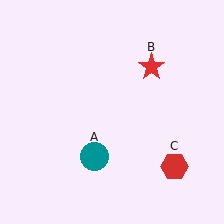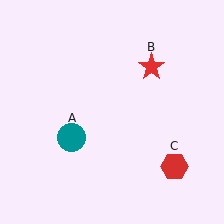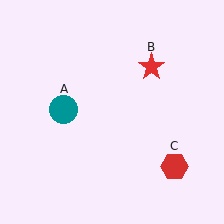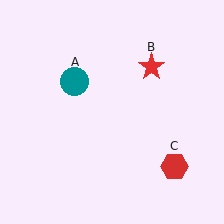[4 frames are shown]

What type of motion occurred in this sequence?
The teal circle (object A) rotated clockwise around the center of the scene.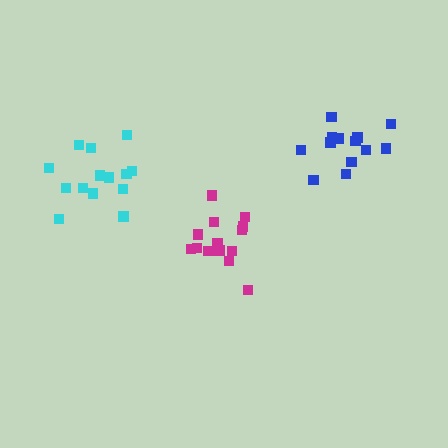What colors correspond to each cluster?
The clusters are colored: blue, magenta, cyan.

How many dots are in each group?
Group 1: 13 dots, Group 2: 15 dots, Group 3: 14 dots (42 total).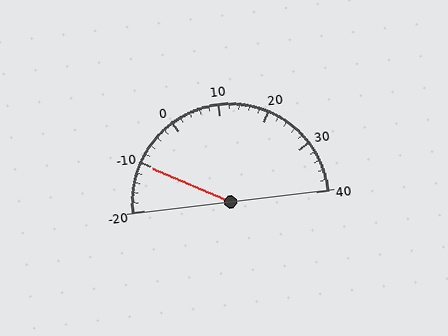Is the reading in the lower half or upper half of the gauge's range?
The reading is in the lower half of the range (-20 to 40).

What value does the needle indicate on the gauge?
The needle indicates approximately -10.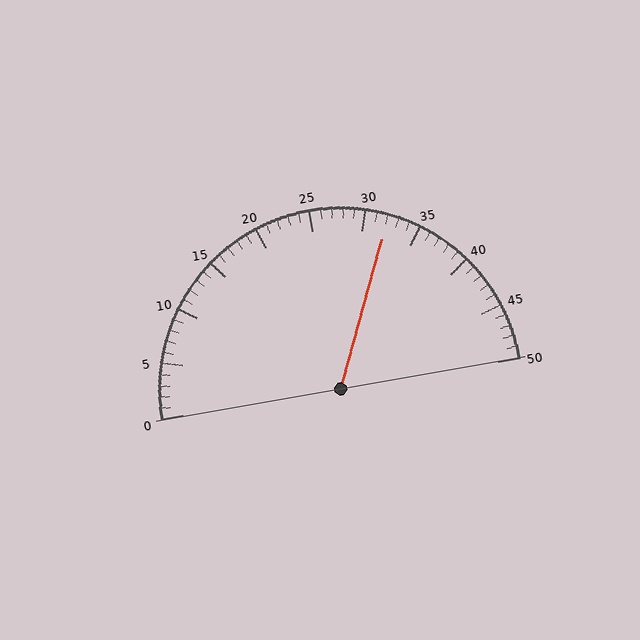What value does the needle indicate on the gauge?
The needle indicates approximately 32.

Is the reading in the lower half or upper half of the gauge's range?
The reading is in the upper half of the range (0 to 50).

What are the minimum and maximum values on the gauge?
The gauge ranges from 0 to 50.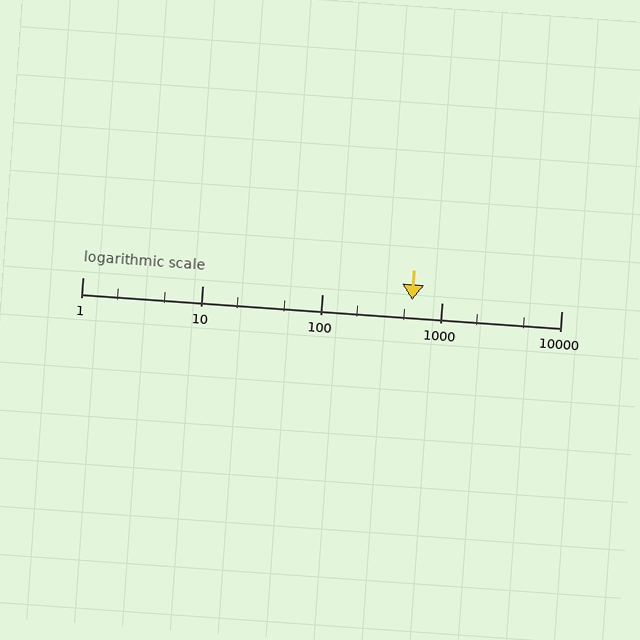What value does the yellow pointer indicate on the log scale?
The pointer indicates approximately 570.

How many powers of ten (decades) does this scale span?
The scale spans 4 decades, from 1 to 10000.